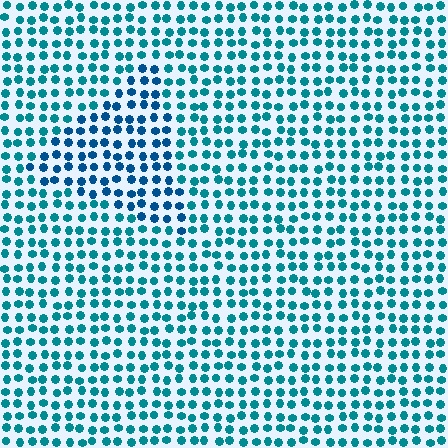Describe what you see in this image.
The image is filled with small teal elements in a uniform arrangement. A triangle-shaped region is visible where the elements are tinted to a slightly different hue, forming a subtle color boundary.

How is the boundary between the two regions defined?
The boundary is defined purely by a slight shift in hue (about 25 degrees). Spacing, size, and orientation are identical on both sides.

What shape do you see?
I see a triangle.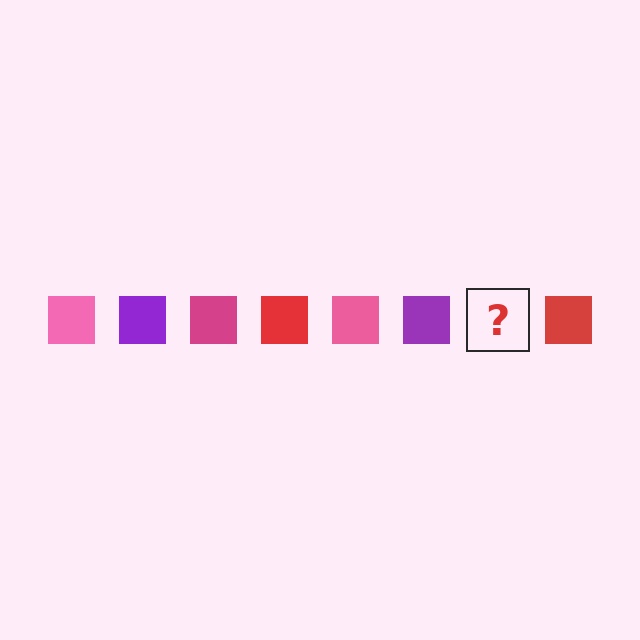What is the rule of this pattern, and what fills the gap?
The rule is that the pattern cycles through pink, purple, magenta, red squares. The gap should be filled with a magenta square.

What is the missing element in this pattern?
The missing element is a magenta square.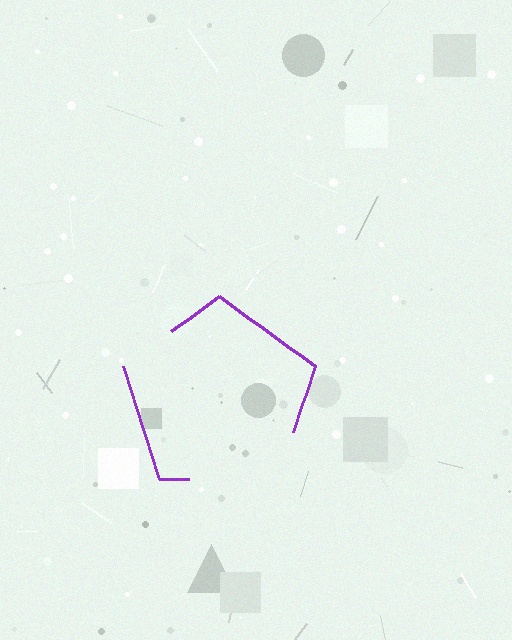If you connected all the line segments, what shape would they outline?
They would outline a pentagon.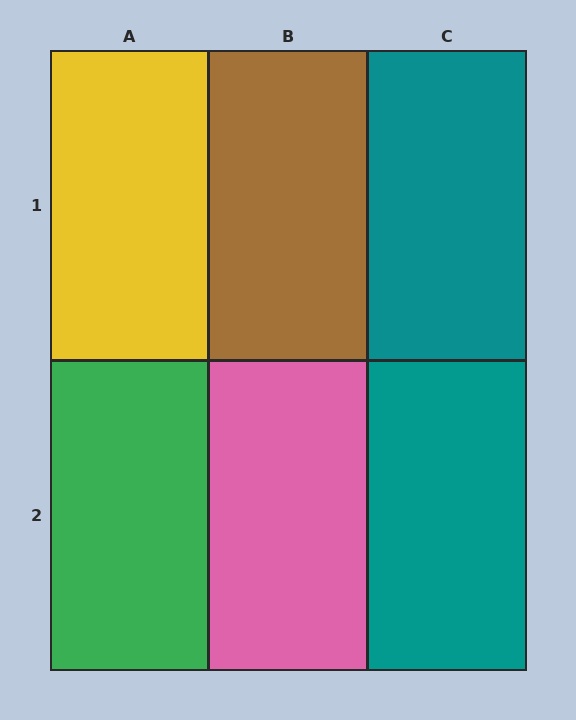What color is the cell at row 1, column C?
Teal.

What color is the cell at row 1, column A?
Yellow.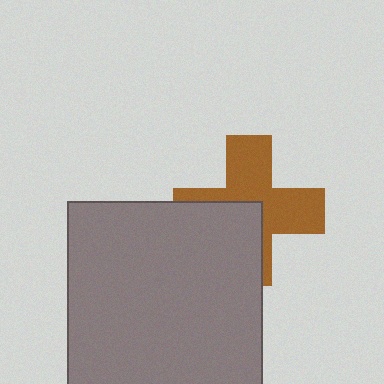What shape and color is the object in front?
The object in front is a gray square.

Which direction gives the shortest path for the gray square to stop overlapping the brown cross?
Moving toward the lower-left gives the shortest separation.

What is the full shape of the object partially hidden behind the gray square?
The partially hidden object is a brown cross.